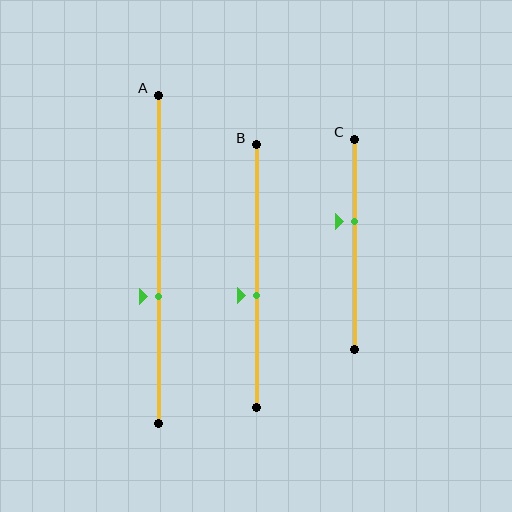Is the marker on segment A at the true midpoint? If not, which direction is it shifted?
No, the marker on segment A is shifted downward by about 11% of the segment length.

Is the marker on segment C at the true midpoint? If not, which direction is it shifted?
No, the marker on segment C is shifted upward by about 11% of the segment length.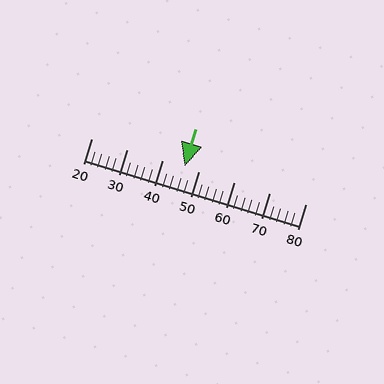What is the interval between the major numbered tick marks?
The major tick marks are spaced 10 units apart.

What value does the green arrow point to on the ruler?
The green arrow points to approximately 46.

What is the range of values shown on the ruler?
The ruler shows values from 20 to 80.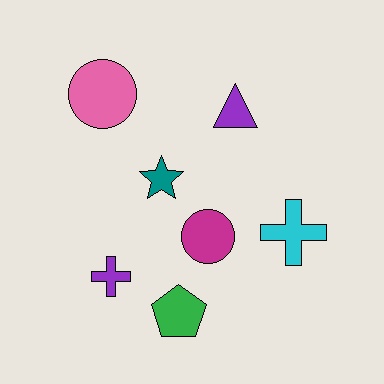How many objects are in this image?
There are 7 objects.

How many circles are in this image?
There are 2 circles.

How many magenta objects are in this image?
There is 1 magenta object.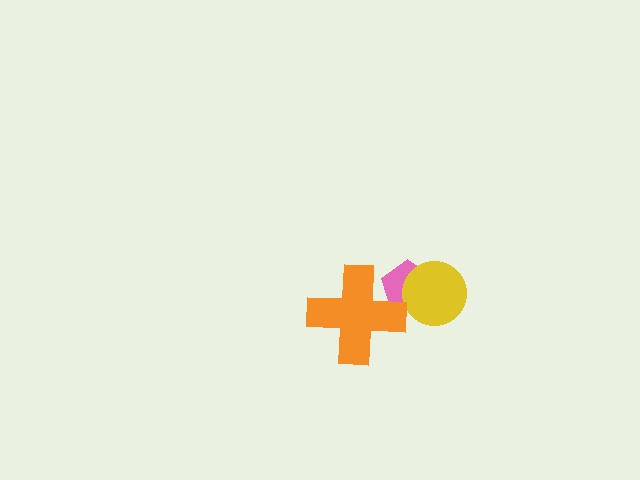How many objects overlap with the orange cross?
1 object overlaps with the orange cross.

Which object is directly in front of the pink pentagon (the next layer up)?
The yellow circle is directly in front of the pink pentagon.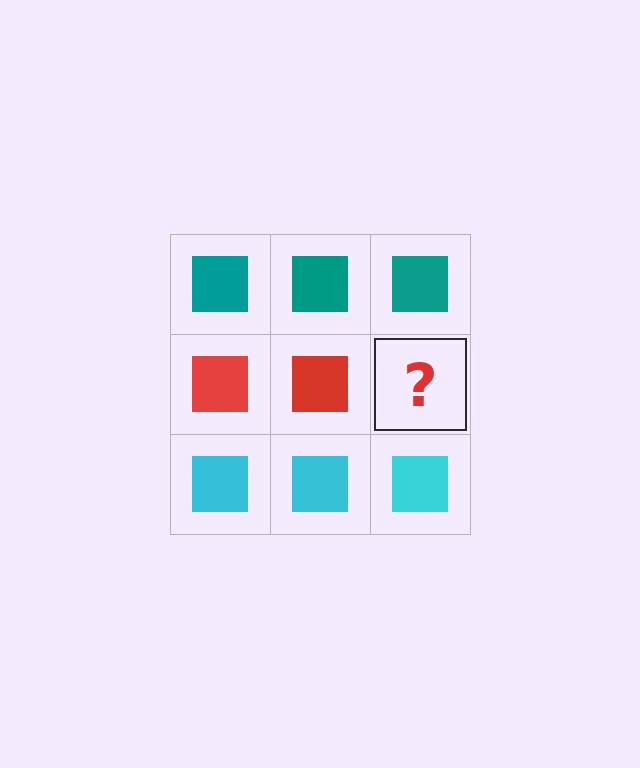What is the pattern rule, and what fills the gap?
The rule is that each row has a consistent color. The gap should be filled with a red square.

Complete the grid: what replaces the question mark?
The question mark should be replaced with a red square.